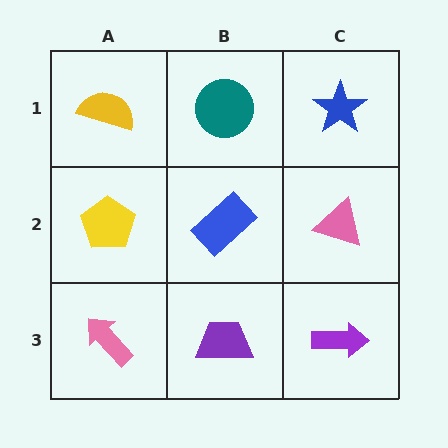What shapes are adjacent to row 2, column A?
A yellow semicircle (row 1, column A), a pink arrow (row 3, column A), a blue rectangle (row 2, column B).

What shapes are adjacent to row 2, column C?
A blue star (row 1, column C), a purple arrow (row 3, column C), a blue rectangle (row 2, column B).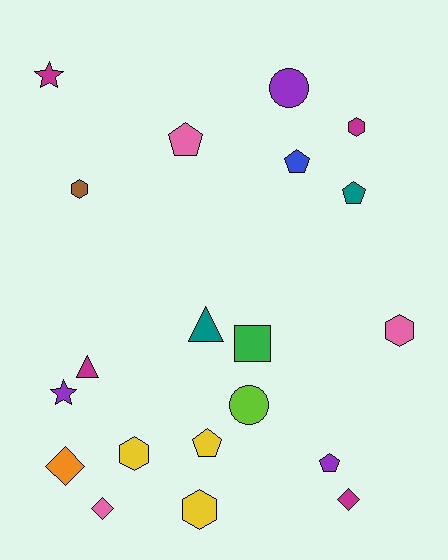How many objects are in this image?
There are 20 objects.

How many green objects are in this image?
There is 1 green object.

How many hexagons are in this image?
There are 5 hexagons.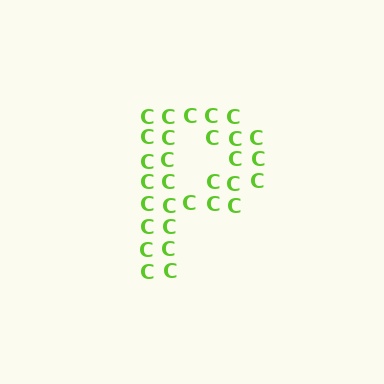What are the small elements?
The small elements are letter C's.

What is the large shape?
The large shape is the letter P.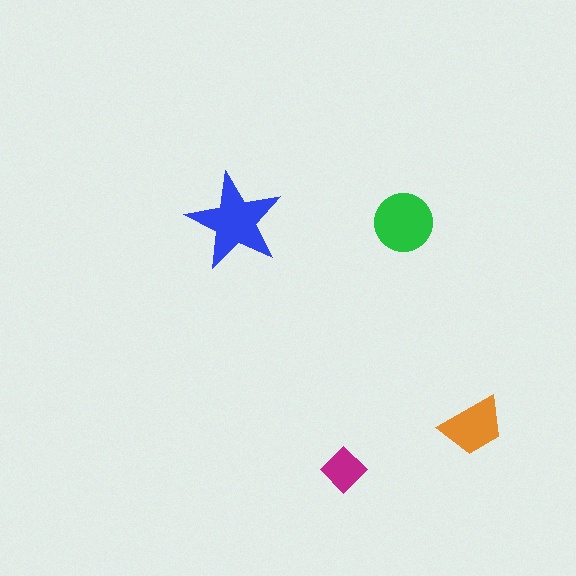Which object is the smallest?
The magenta diamond.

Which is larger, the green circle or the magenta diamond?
The green circle.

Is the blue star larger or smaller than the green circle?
Larger.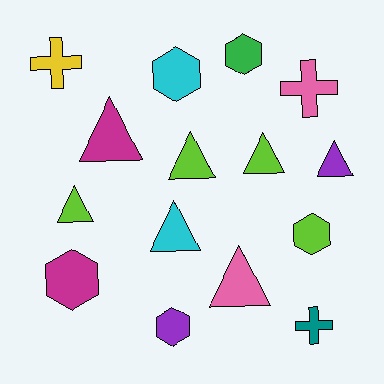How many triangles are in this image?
There are 7 triangles.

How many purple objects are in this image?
There are 2 purple objects.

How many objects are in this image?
There are 15 objects.